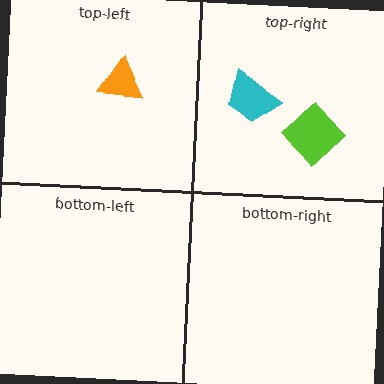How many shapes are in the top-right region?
2.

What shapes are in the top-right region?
The lime diamond, the cyan trapezoid.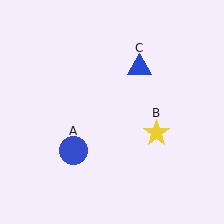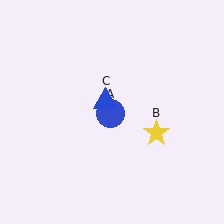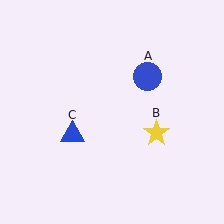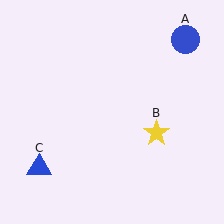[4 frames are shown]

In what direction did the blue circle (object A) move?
The blue circle (object A) moved up and to the right.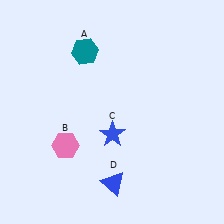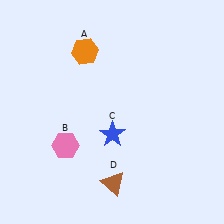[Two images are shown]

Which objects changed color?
A changed from teal to orange. D changed from blue to brown.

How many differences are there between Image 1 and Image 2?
There are 2 differences between the two images.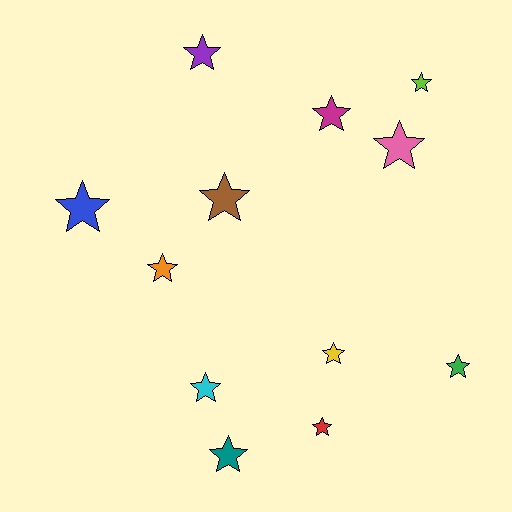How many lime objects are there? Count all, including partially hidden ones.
There is 1 lime object.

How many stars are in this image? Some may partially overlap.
There are 12 stars.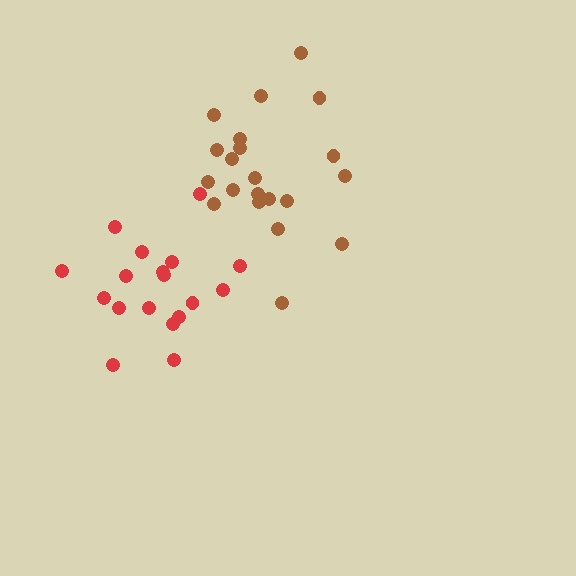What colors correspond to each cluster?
The clusters are colored: red, brown.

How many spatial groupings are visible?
There are 2 spatial groupings.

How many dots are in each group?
Group 1: 18 dots, Group 2: 21 dots (39 total).